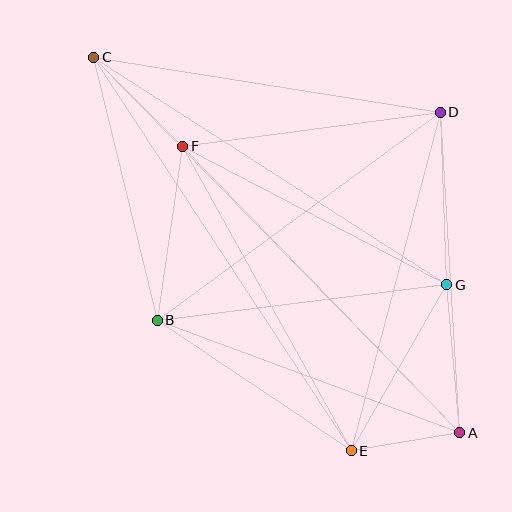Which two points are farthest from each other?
Points A and C are farthest from each other.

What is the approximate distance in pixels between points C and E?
The distance between C and E is approximately 470 pixels.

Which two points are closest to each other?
Points A and E are closest to each other.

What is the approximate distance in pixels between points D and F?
The distance between D and F is approximately 260 pixels.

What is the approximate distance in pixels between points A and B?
The distance between A and B is approximately 322 pixels.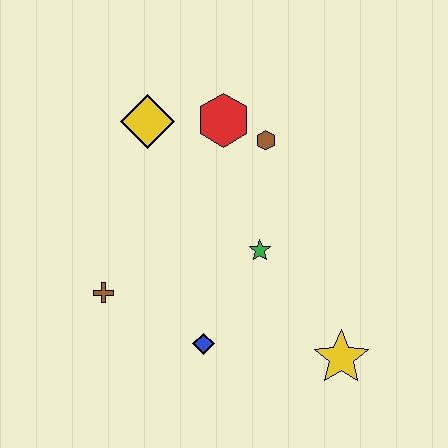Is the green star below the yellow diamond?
Yes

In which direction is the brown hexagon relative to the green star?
The brown hexagon is above the green star.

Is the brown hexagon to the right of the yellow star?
No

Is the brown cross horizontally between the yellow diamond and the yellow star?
No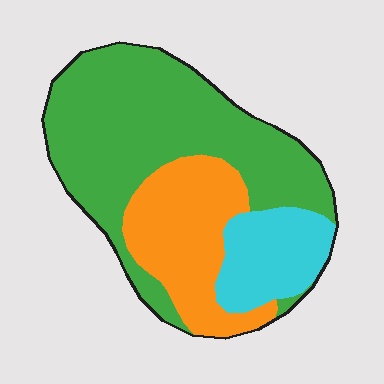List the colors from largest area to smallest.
From largest to smallest: green, orange, cyan.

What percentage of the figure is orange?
Orange covers around 25% of the figure.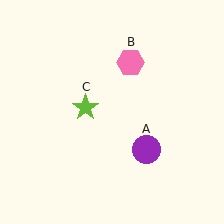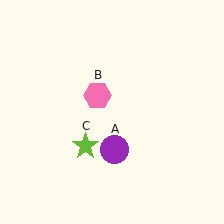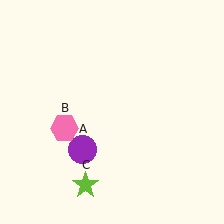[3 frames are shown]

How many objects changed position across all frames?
3 objects changed position: purple circle (object A), pink hexagon (object B), lime star (object C).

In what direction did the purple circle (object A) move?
The purple circle (object A) moved left.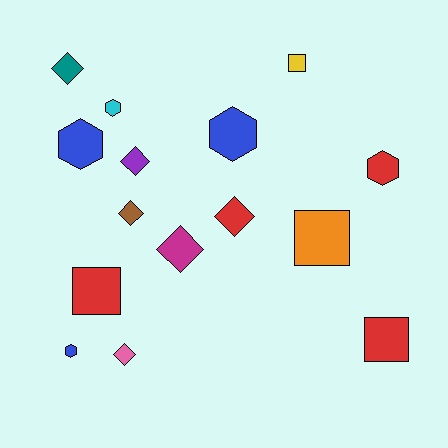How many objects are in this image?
There are 15 objects.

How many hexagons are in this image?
There are 5 hexagons.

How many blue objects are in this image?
There are 3 blue objects.